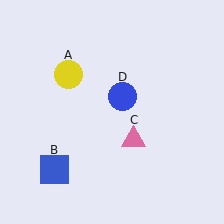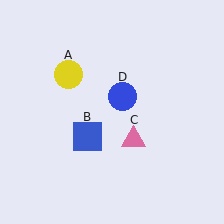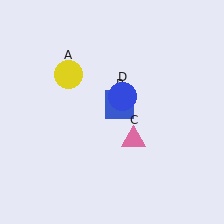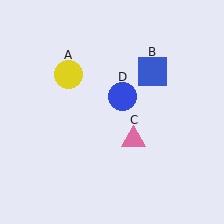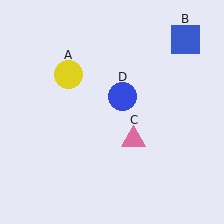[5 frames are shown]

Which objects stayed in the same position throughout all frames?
Yellow circle (object A) and pink triangle (object C) and blue circle (object D) remained stationary.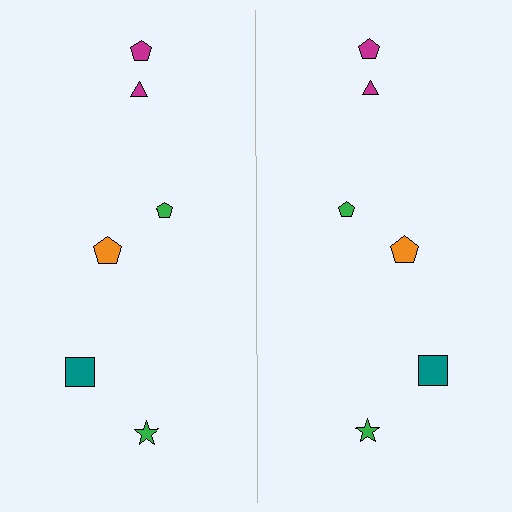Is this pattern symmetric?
Yes, this pattern has bilateral (reflection) symmetry.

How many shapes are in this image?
There are 12 shapes in this image.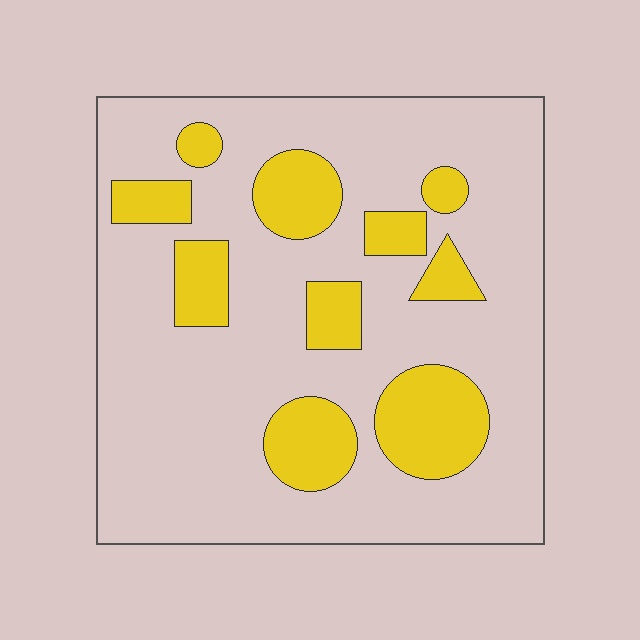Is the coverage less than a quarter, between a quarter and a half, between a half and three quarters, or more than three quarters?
Less than a quarter.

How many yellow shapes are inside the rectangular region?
10.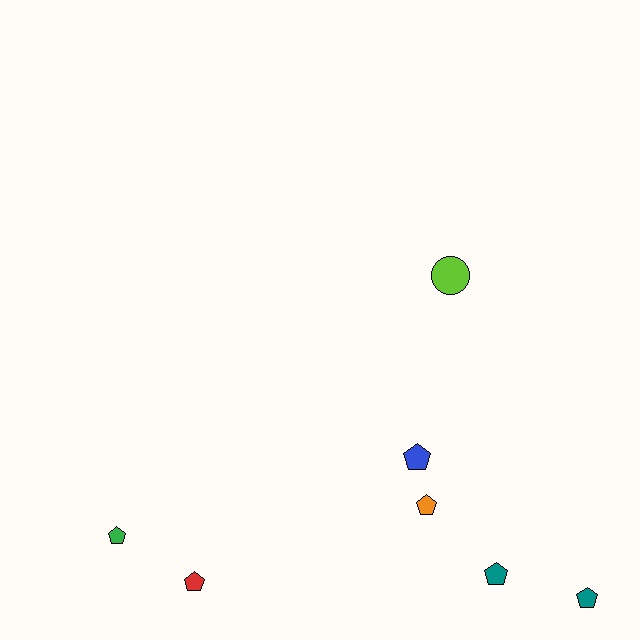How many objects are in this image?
There are 7 objects.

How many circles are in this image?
There is 1 circle.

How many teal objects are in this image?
There are 2 teal objects.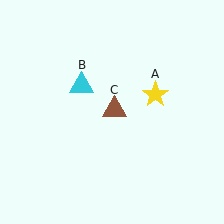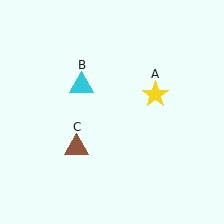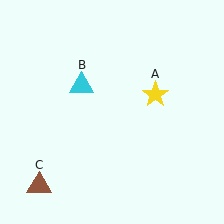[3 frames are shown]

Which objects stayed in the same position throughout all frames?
Yellow star (object A) and cyan triangle (object B) remained stationary.